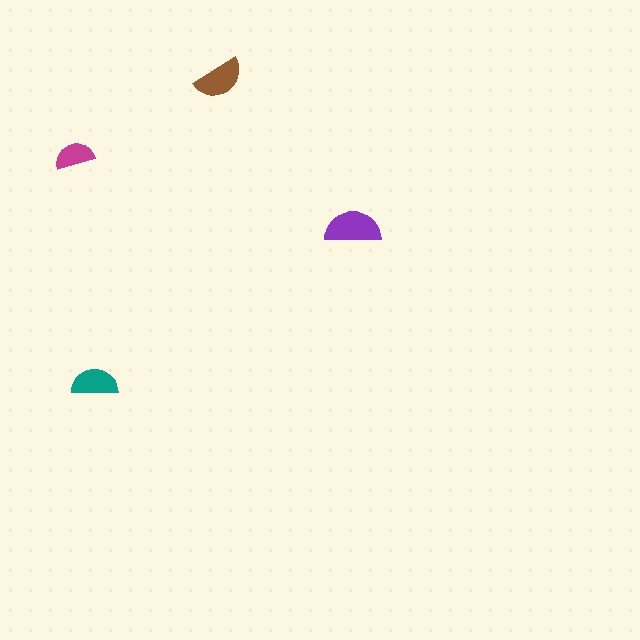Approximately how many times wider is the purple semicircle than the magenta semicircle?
About 1.5 times wider.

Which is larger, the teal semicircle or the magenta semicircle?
The teal one.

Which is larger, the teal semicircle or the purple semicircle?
The purple one.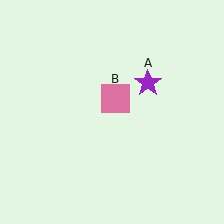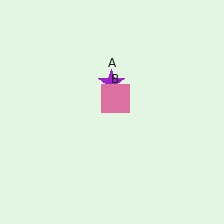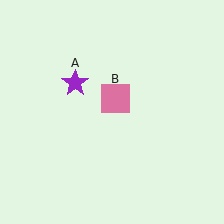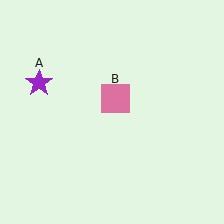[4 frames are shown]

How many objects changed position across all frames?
1 object changed position: purple star (object A).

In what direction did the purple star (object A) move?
The purple star (object A) moved left.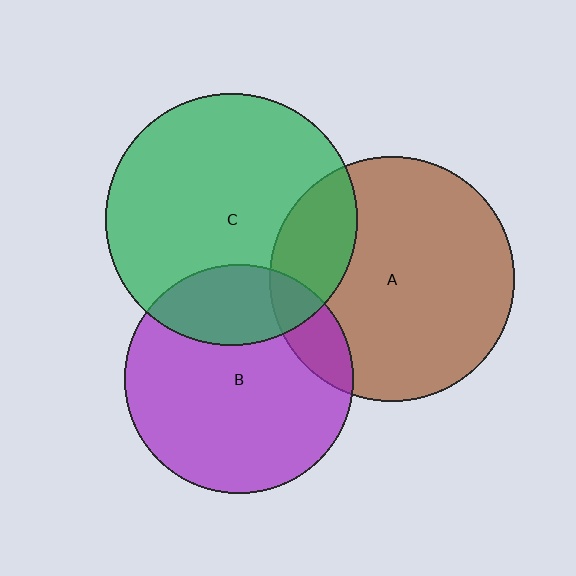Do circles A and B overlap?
Yes.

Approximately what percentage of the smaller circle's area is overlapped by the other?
Approximately 15%.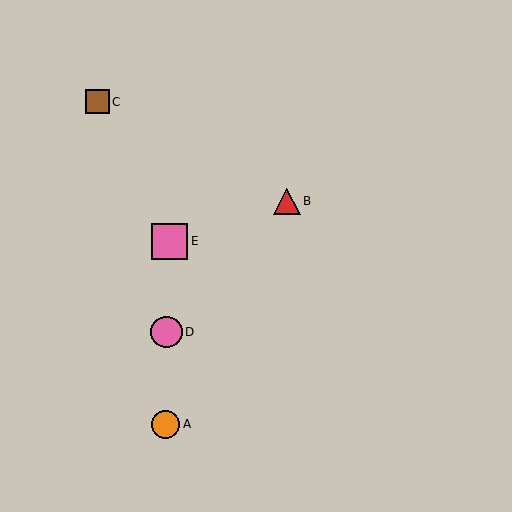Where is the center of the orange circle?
The center of the orange circle is at (166, 424).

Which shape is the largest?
The pink square (labeled E) is the largest.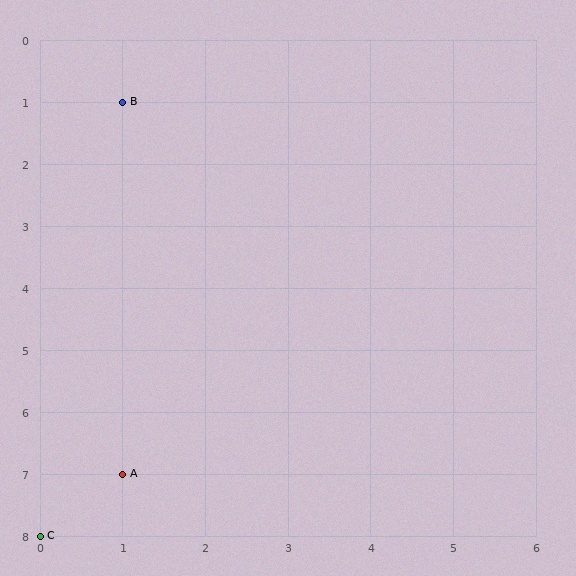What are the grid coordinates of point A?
Point A is at grid coordinates (1, 7).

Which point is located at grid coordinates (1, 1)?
Point B is at (1, 1).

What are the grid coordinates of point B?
Point B is at grid coordinates (1, 1).